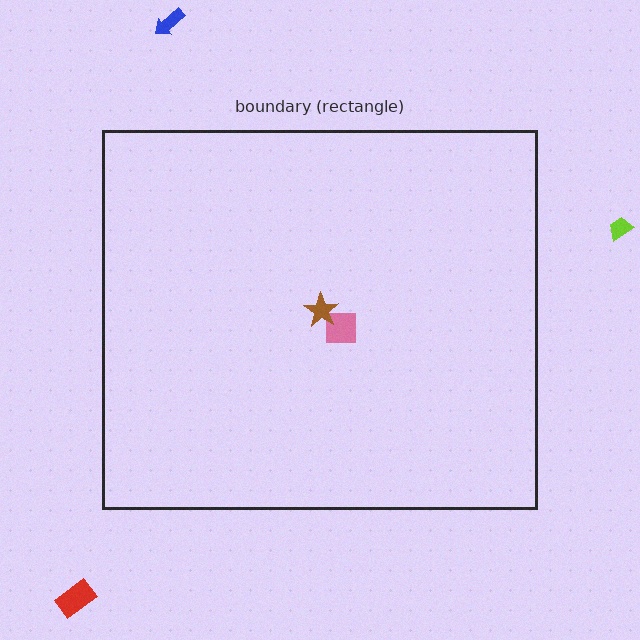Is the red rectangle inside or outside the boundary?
Outside.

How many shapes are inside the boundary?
2 inside, 3 outside.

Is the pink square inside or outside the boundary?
Inside.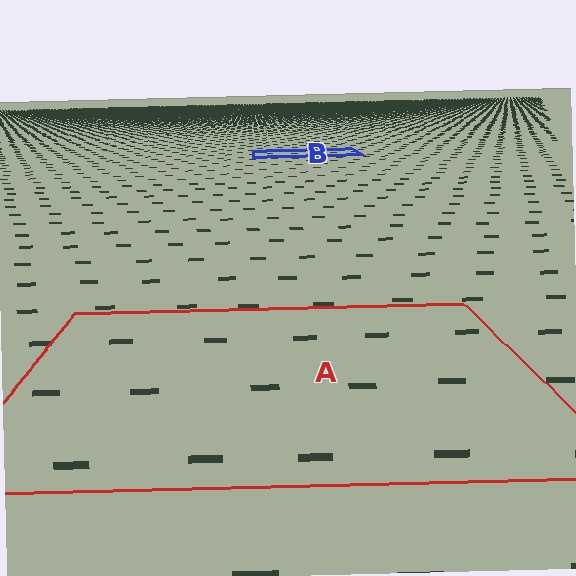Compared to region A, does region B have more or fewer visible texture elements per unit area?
Region B has more texture elements per unit area — they are packed more densely because it is farther away.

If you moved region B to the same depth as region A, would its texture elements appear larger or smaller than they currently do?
They would appear larger. At a closer depth, the same texture elements are projected at a bigger on-screen size.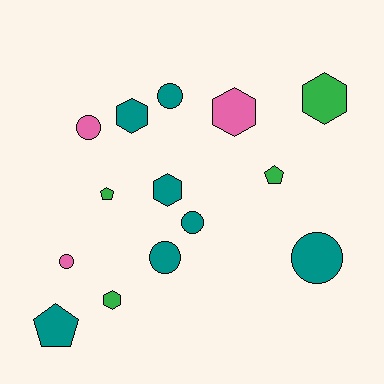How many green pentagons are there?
There are 2 green pentagons.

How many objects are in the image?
There are 14 objects.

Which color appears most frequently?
Teal, with 7 objects.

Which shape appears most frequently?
Circle, with 6 objects.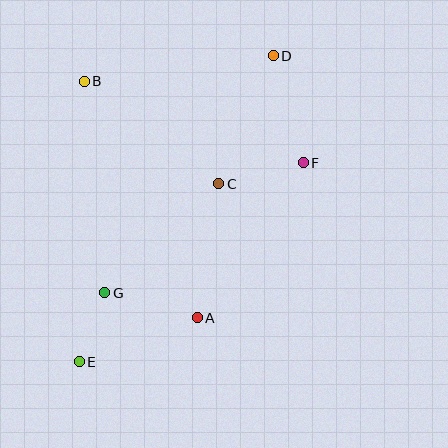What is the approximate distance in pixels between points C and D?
The distance between C and D is approximately 139 pixels.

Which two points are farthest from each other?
Points D and E are farthest from each other.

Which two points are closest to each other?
Points E and G are closest to each other.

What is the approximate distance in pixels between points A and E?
The distance between A and E is approximately 126 pixels.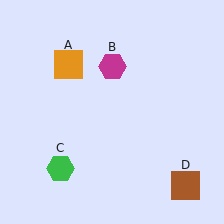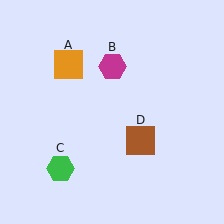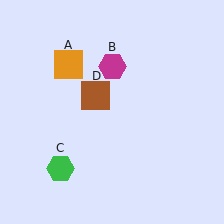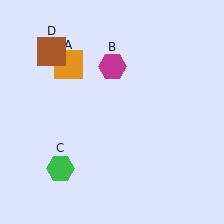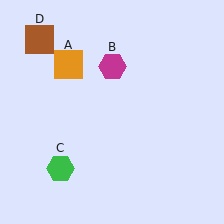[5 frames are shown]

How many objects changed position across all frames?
1 object changed position: brown square (object D).